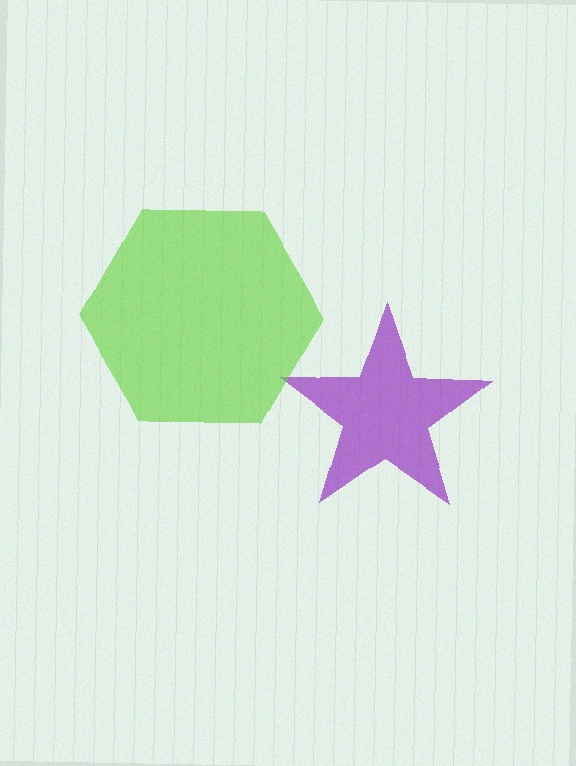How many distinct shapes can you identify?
There are 2 distinct shapes: a purple star, a lime hexagon.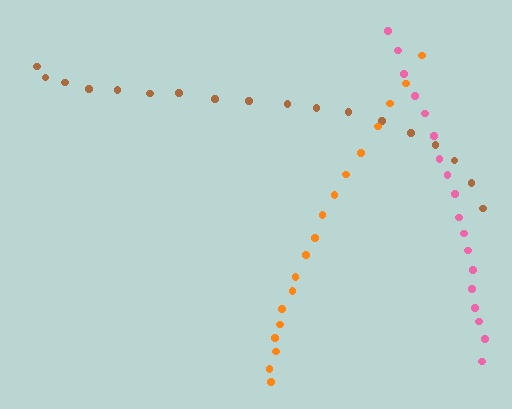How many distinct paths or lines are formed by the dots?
There are 3 distinct paths.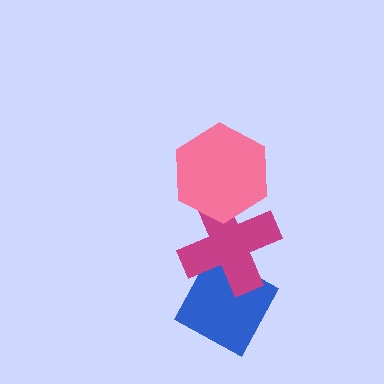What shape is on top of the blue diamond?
The magenta cross is on top of the blue diamond.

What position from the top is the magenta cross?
The magenta cross is 2nd from the top.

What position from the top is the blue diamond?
The blue diamond is 3rd from the top.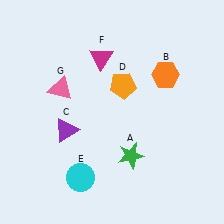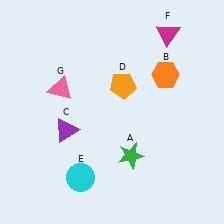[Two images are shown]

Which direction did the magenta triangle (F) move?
The magenta triangle (F) moved right.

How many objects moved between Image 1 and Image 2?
1 object moved between the two images.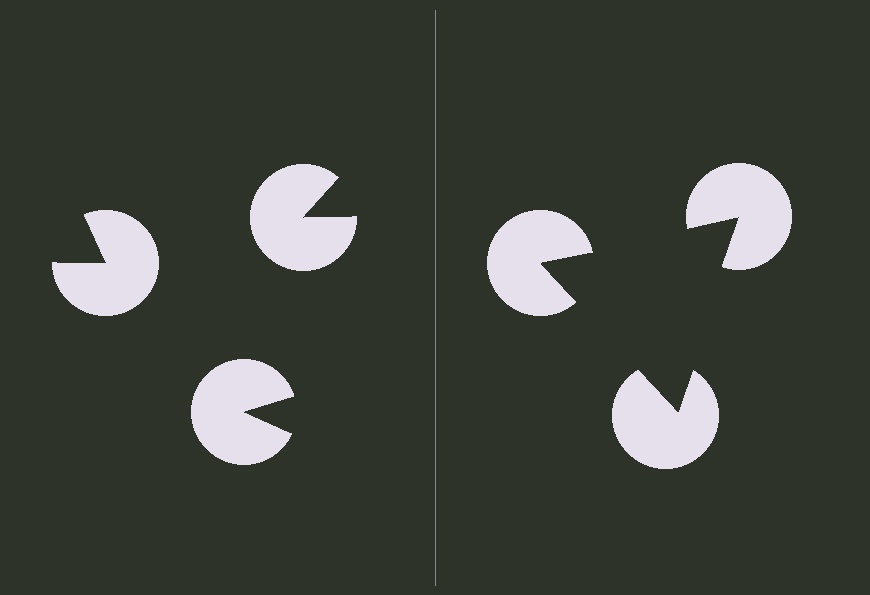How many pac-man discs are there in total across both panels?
6 — 3 on each side.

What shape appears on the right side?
An illusory triangle.